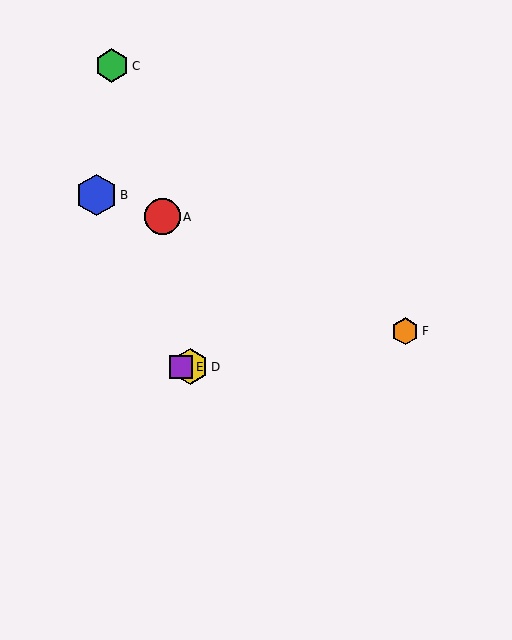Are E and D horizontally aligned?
Yes, both are at y≈367.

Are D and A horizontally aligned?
No, D is at y≈367 and A is at y≈217.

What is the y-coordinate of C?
Object C is at y≈66.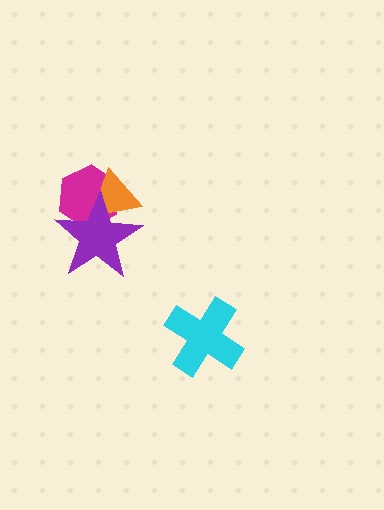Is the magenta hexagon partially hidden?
Yes, it is partially covered by another shape.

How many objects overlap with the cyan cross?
0 objects overlap with the cyan cross.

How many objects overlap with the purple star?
2 objects overlap with the purple star.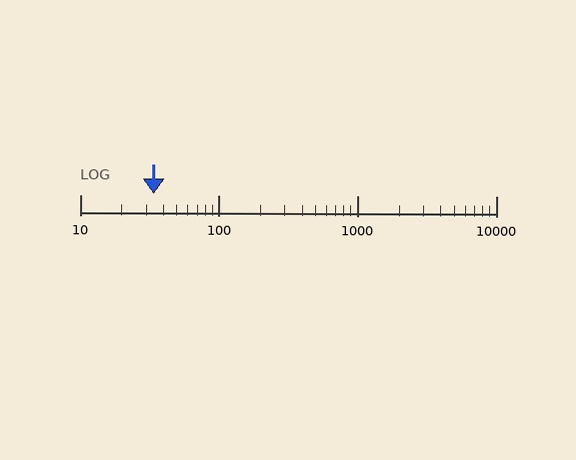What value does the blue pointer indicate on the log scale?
The pointer indicates approximately 34.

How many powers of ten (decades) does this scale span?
The scale spans 3 decades, from 10 to 10000.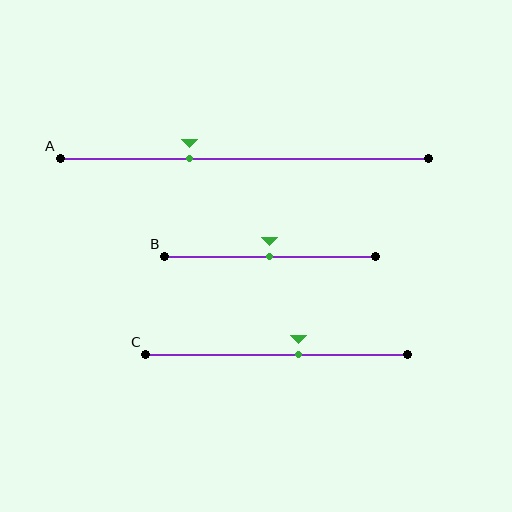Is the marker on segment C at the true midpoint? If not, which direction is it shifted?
No, the marker on segment C is shifted to the right by about 9% of the segment length.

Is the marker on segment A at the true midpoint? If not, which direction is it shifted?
No, the marker on segment A is shifted to the left by about 15% of the segment length.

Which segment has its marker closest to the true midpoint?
Segment B has its marker closest to the true midpoint.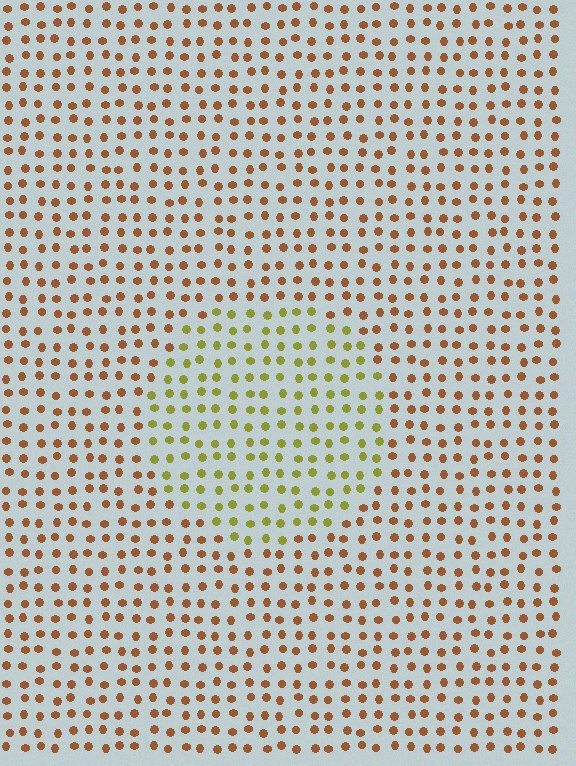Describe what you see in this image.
The image is filled with small brown elements in a uniform arrangement. A circle-shaped region is visible where the elements are tinted to a slightly different hue, forming a subtle color boundary.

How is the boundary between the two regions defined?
The boundary is defined purely by a slight shift in hue (about 44 degrees). Spacing, size, and orientation are identical on both sides.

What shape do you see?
I see a circle.